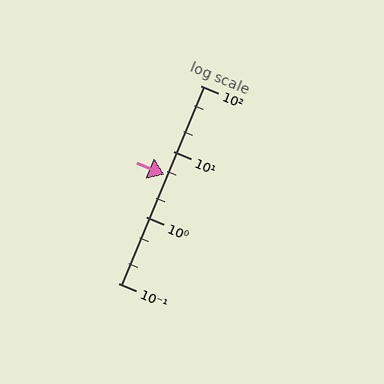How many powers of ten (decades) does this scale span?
The scale spans 3 decades, from 0.1 to 100.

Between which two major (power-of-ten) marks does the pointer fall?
The pointer is between 1 and 10.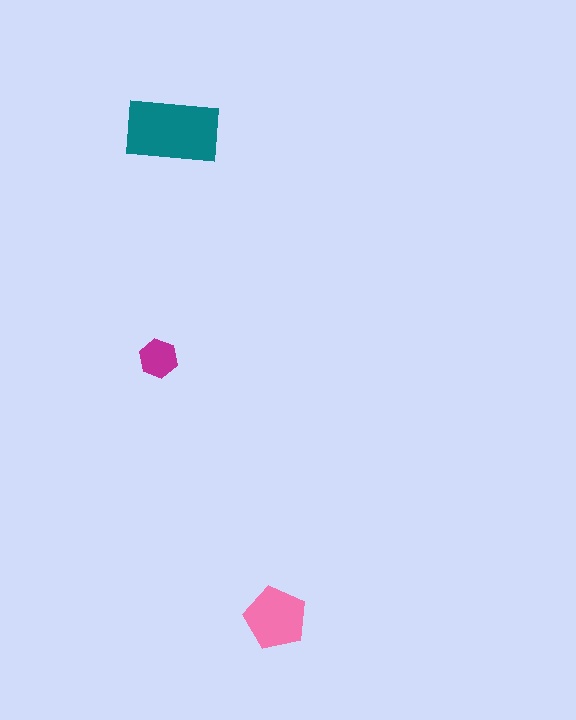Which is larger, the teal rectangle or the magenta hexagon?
The teal rectangle.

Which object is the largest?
The teal rectangle.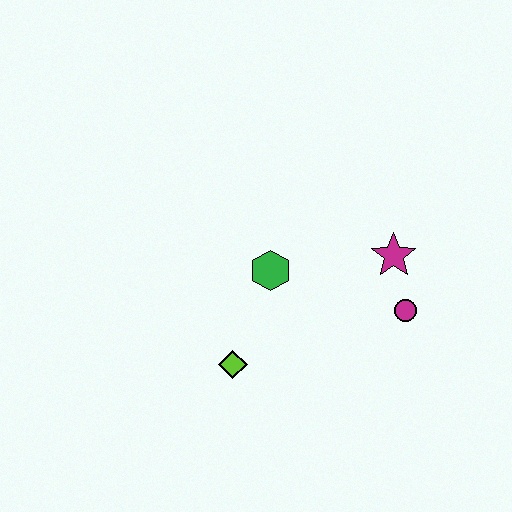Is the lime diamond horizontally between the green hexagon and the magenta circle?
No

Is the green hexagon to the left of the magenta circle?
Yes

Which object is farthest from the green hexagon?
The magenta circle is farthest from the green hexagon.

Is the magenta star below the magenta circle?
No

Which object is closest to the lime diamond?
The green hexagon is closest to the lime diamond.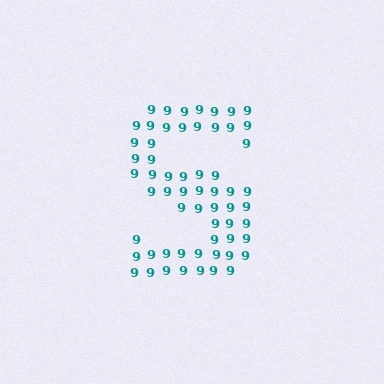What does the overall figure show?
The overall figure shows the letter S.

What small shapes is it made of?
It is made of small digit 9's.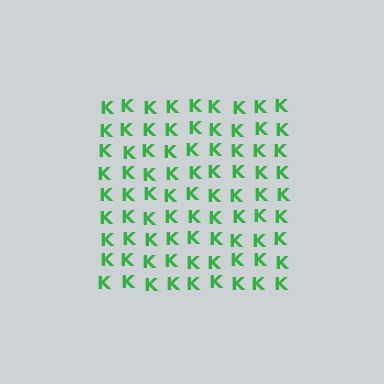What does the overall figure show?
The overall figure shows a square.